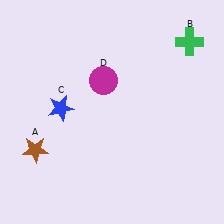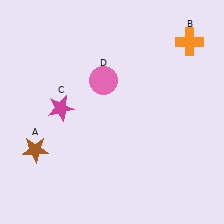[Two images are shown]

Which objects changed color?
B changed from green to orange. C changed from blue to magenta. D changed from magenta to pink.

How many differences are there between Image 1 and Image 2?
There are 3 differences between the two images.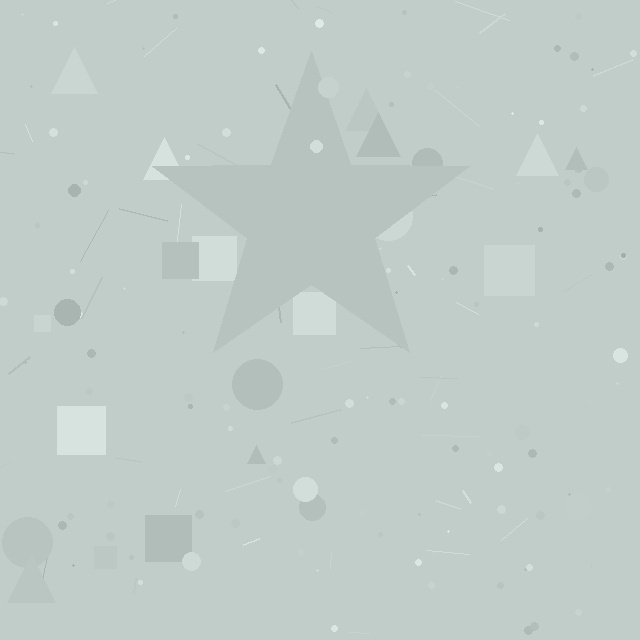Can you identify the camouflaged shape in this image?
The camouflaged shape is a star.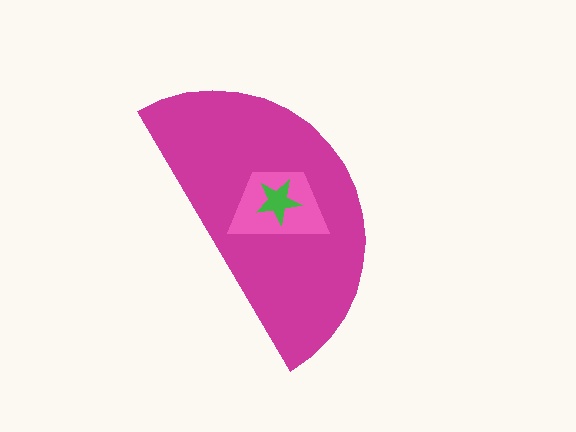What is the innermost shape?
The green star.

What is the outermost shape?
The magenta semicircle.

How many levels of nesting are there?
3.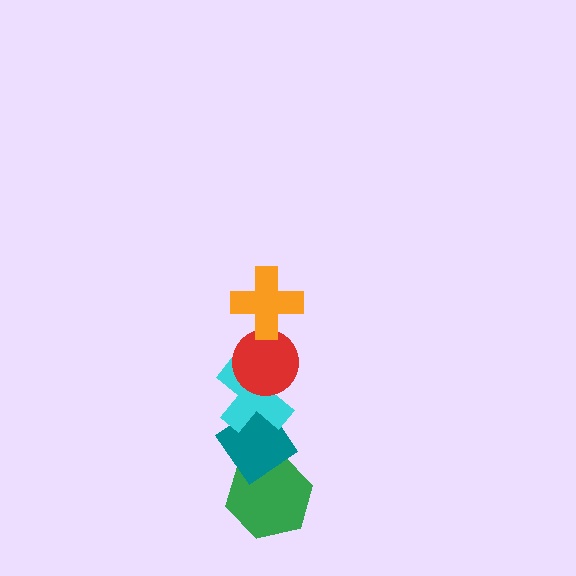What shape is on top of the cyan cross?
The red circle is on top of the cyan cross.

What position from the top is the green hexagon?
The green hexagon is 5th from the top.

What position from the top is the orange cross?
The orange cross is 1st from the top.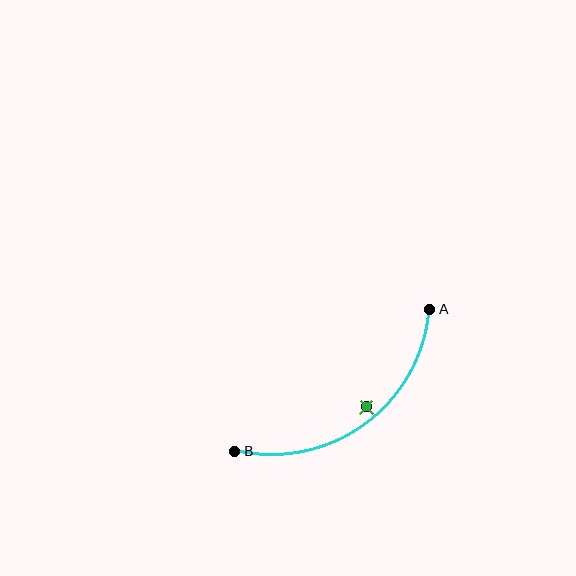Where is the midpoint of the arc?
The arc midpoint is the point on the curve farthest from the straight line joining A and B. It sits below and to the right of that line.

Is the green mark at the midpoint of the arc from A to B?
No — the green mark does not lie on the arc at all. It sits slightly inside the curve.